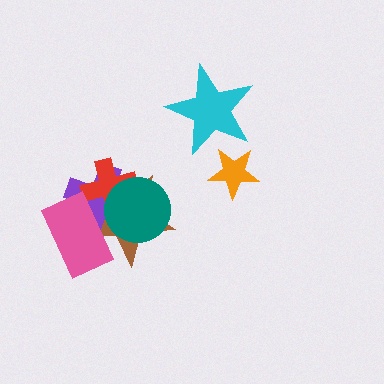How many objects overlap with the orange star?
1 object overlaps with the orange star.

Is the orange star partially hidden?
Yes, it is partially covered by another shape.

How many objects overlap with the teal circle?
3 objects overlap with the teal circle.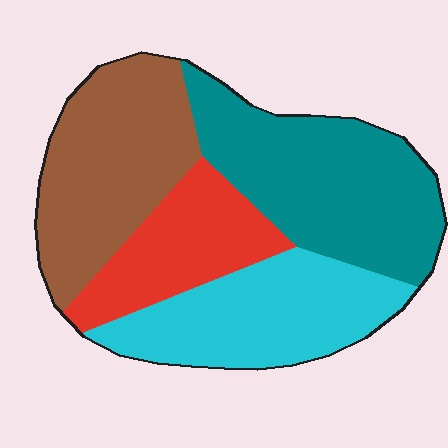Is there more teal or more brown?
Teal.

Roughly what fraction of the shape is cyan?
Cyan takes up about one quarter (1/4) of the shape.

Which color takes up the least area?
Red, at roughly 15%.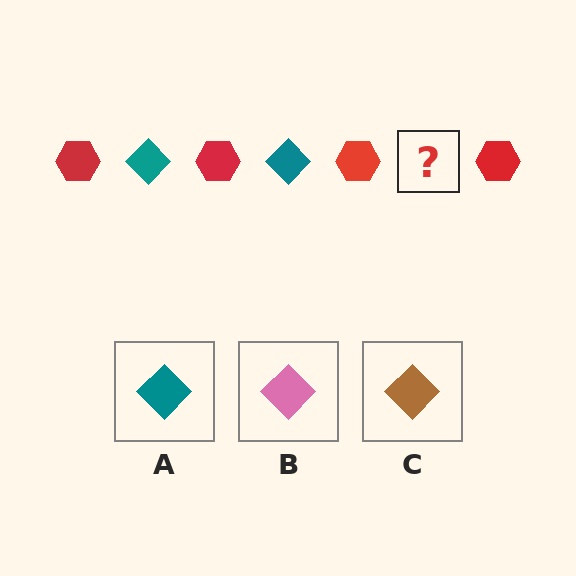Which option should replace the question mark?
Option A.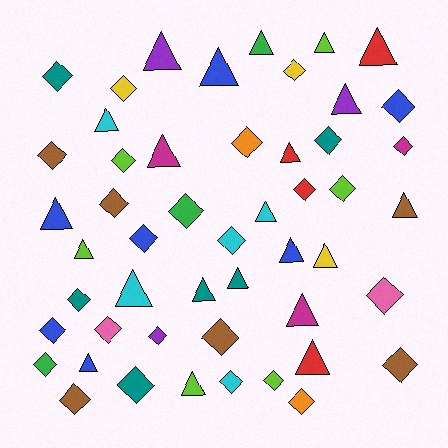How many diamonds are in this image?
There are 28 diamonds.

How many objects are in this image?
There are 50 objects.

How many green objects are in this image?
There are 3 green objects.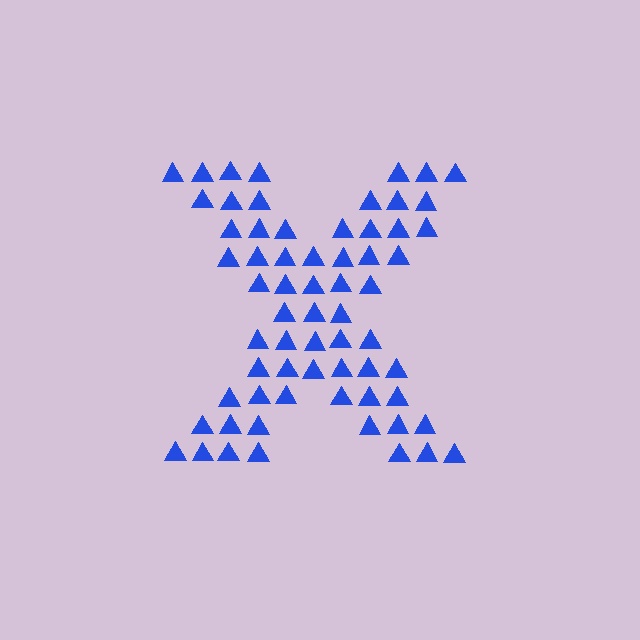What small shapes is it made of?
It is made of small triangles.